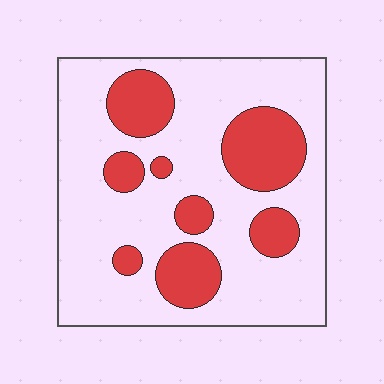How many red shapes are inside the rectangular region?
8.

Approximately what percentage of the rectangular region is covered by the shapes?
Approximately 25%.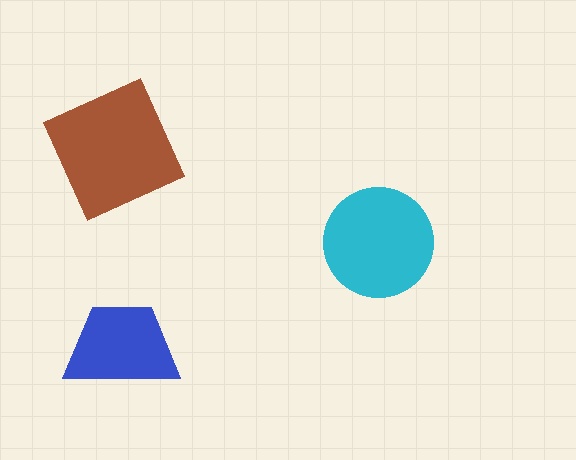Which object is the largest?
The brown square.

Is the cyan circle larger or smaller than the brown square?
Smaller.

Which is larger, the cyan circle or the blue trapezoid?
The cyan circle.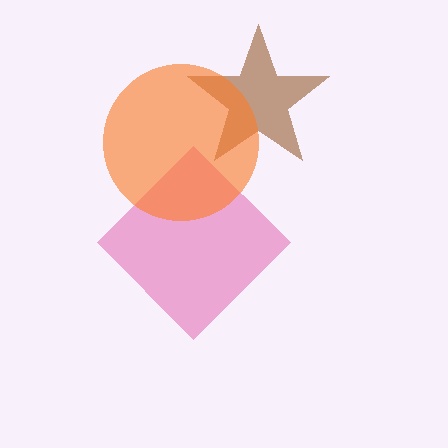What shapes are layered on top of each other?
The layered shapes are: a brown star, a pink diamond, an orange circle.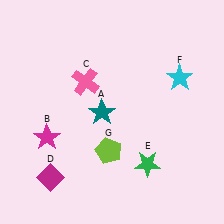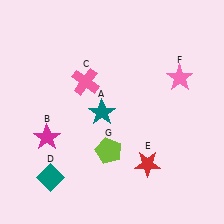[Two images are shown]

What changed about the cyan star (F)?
In Image 1, F is cyan. In Image 2, it changed to pink.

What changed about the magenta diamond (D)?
In Image 1, D is magenta. In Image 2, it changed to teal.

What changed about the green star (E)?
In Image 1, E is green. In Image 2, it changed to red.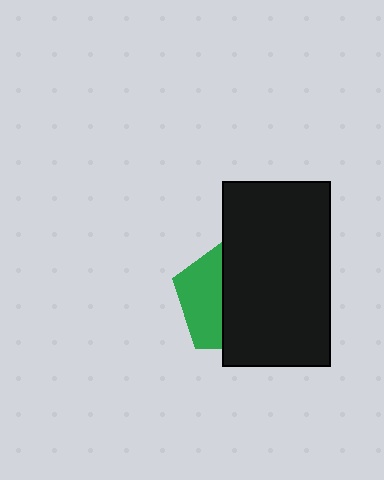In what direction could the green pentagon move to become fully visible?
The green pentagon could move left. That would shift it out from behind the black rectangle entirely.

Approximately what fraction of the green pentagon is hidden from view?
Roughly 63% of the green pentagon is hidden behind the black rectangle.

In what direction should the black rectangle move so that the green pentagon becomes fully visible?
The black rectangle should move right. That is the shortest direction to clear the overlap and leave the green pentagon fully visible.